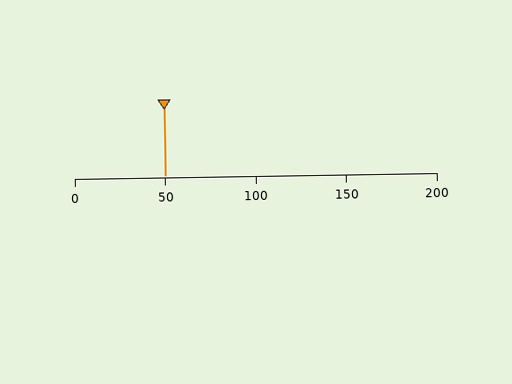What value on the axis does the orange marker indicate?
The marker indicates approximately 50.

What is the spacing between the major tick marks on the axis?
The major ticks are spaced 50 apart.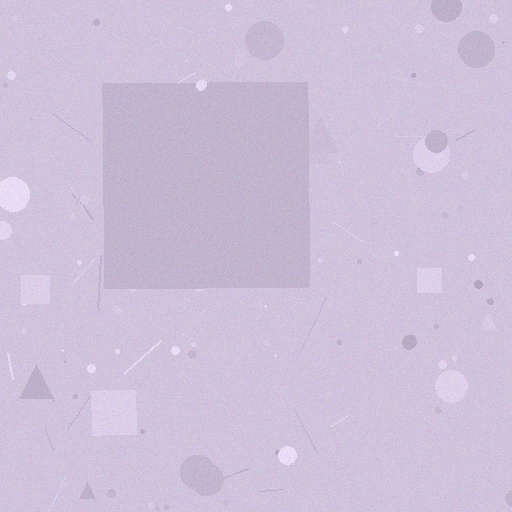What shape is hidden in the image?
A square is hidden in the image.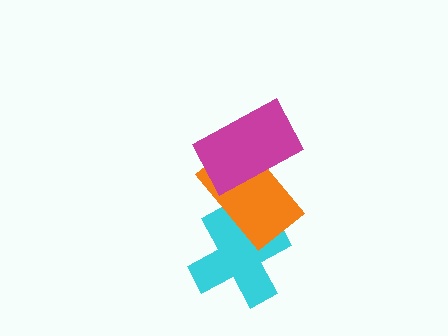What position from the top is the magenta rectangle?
The magenta rectangle is 1st from the top.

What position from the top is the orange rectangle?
The orange rectangle is 2nd from the top.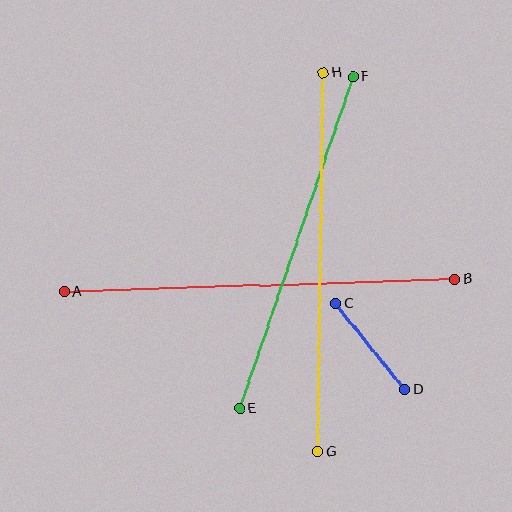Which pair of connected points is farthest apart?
Points A and B are farthest apart.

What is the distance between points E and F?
The distance is approximately 350 pixels.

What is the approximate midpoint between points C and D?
The midpoint is at approximately (370, 347) pixels.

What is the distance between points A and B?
The distance is approximately 391 pixels.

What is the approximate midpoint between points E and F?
The midpoint is at approximately (296, 242) pixels.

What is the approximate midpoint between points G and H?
The midpoint is at approximately (320, 262) pixels.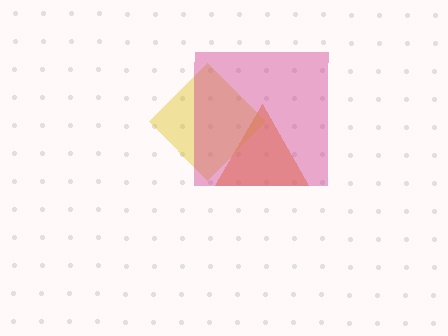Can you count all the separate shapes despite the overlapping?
Yes, there are 3 separate shapes.